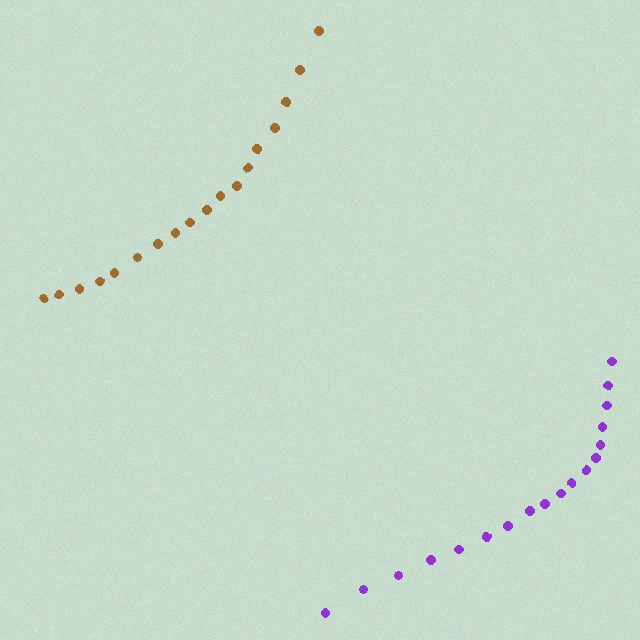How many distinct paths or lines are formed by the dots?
There are 2 distinct paths.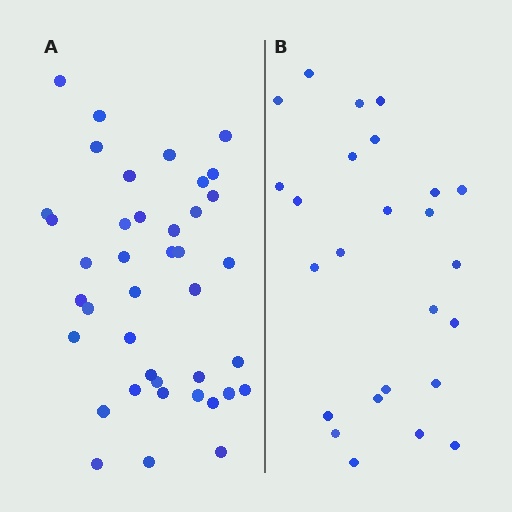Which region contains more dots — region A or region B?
Region A (the left region) has more dots.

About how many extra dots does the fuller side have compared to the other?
Region A has approximately 15 more dots than region B.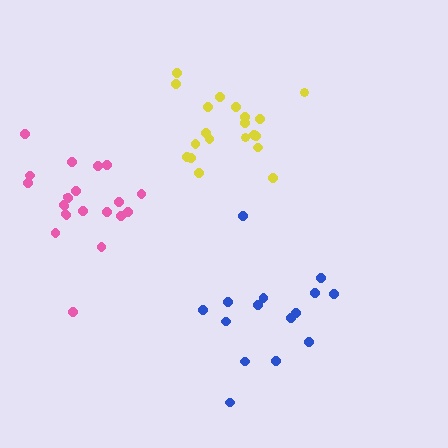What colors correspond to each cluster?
The clusters are colored: pink, blue, yellow.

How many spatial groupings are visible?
There are 3 spatial groupings.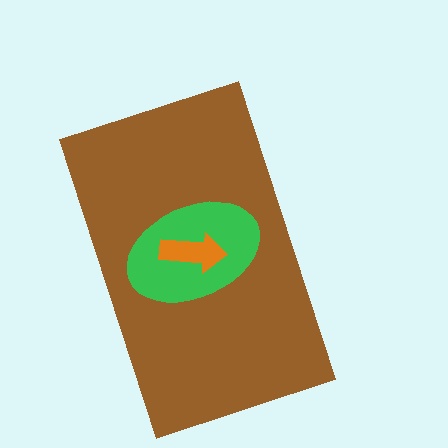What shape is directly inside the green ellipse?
The orange arrow.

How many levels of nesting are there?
3.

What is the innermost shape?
The orange arrow.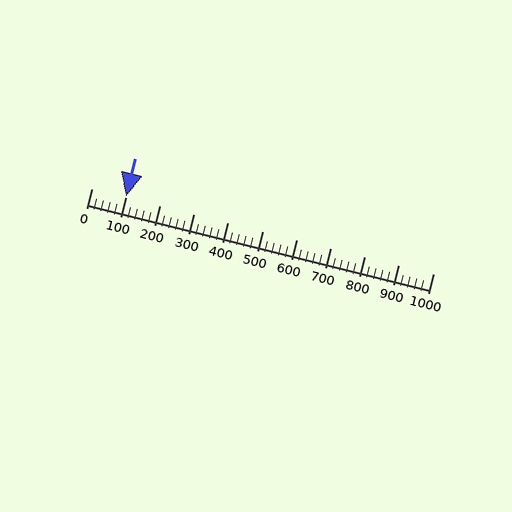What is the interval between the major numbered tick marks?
The major tick marks are spaced 100 units apart.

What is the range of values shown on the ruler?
The ruler shows values from 0 to 1000.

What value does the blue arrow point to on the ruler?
The blue arrow points to approximately 100.